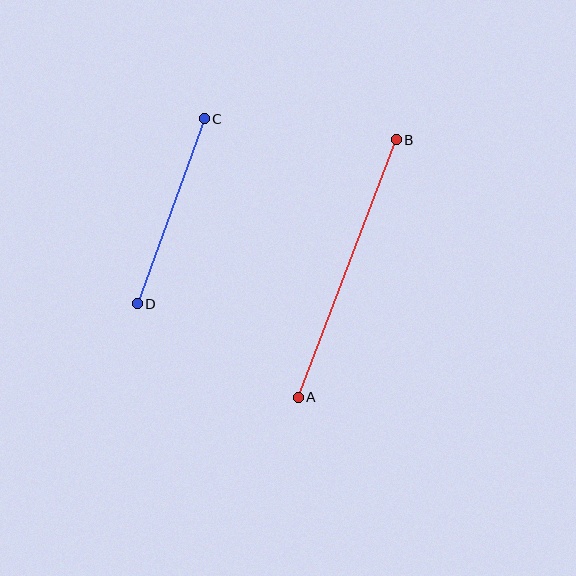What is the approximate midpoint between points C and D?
The midpoint is at approximately (171, 211) pixels.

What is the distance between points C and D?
The distance is approximately 197 pixels.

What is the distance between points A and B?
The distance is approximately 276 pixels.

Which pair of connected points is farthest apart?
Points A and B are farthest apart.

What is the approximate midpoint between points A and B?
The midpoint is at approximately (347, 269) pixels.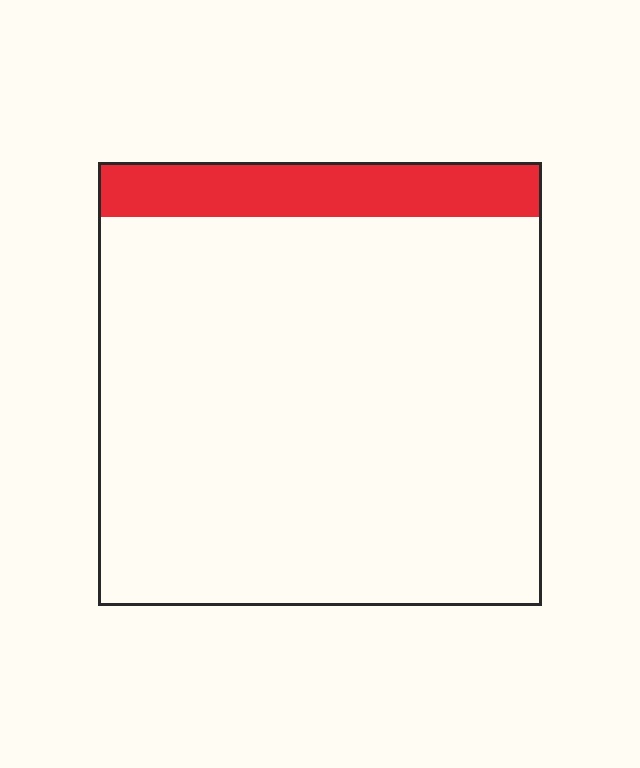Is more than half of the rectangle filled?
No.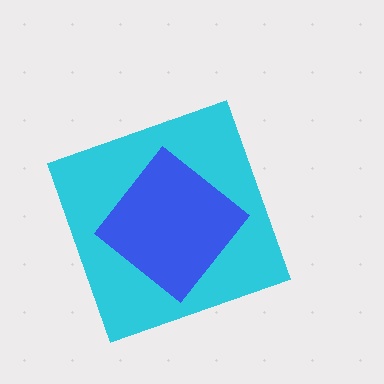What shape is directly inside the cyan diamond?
The blue diamond.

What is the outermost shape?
The cyan diamond.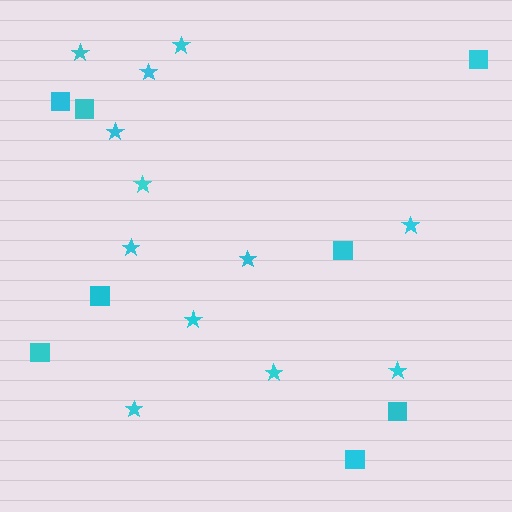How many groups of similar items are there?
There are 2 groups: one group of squares (8) and one group of stars (12).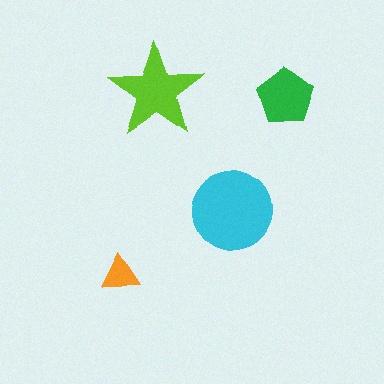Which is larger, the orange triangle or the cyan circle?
The cyan circle.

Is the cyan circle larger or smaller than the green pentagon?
Larger.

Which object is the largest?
The cyan circle.